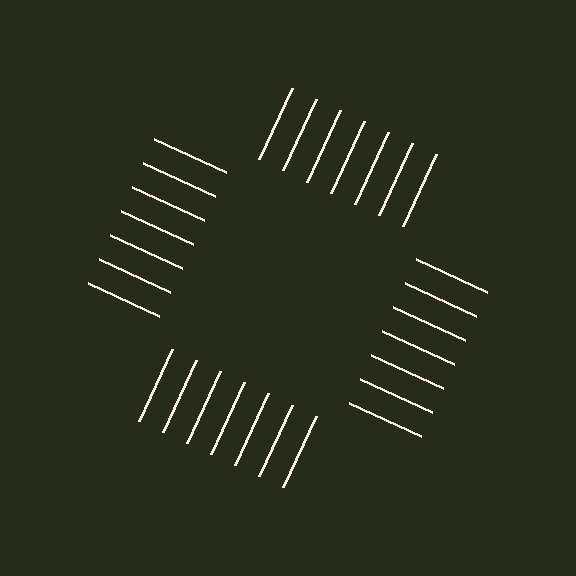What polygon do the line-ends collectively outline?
An illusory square — the line segments terminate on its edges but no continuous stroke is drawn.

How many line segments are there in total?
28 — 7 along each of the 4 edges.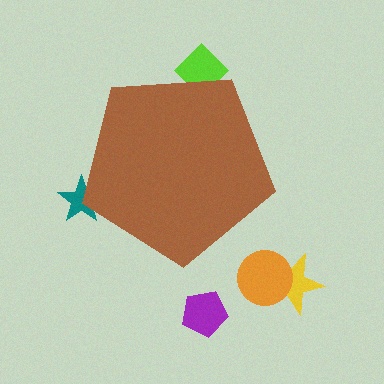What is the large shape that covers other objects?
A brown pentagon.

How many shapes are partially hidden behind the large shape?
2 shapes are partially hidden.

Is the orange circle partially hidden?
No, the orange circle is fully visible.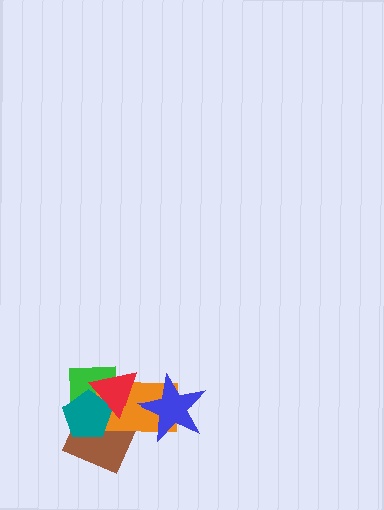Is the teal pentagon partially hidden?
Yes, it is partially covered by another shape.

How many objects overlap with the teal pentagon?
4 objects overlap with the teal pentagon.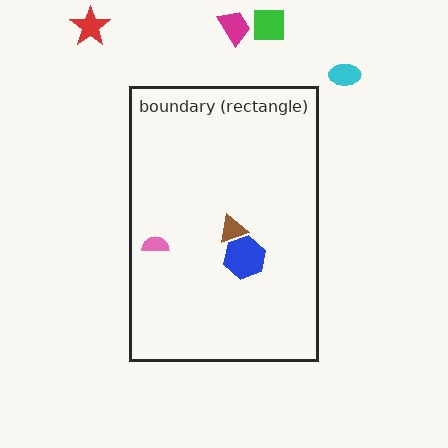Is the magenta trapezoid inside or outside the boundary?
Outside.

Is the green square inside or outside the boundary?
Outside.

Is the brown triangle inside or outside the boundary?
Inside.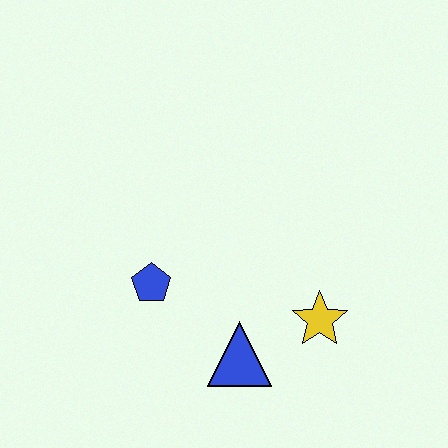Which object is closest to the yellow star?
The blue triangle is closest to the yellow star.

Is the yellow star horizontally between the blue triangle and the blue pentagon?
No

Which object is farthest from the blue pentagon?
The yellow star is farthest from the blue pentagon.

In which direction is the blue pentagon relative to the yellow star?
The blue pentagon is to the left of the yellow star.